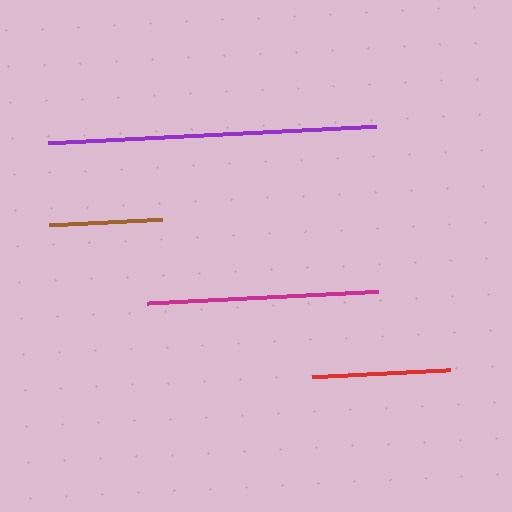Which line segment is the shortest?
The brown line is the shortest at approximately 113 pixels.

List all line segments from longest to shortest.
From longest to shortest: purple, magenta, red, brown.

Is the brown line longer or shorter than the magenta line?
The magenta line is longer than the brown line.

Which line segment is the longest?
The purple line is the longest at approximately 328 pixels.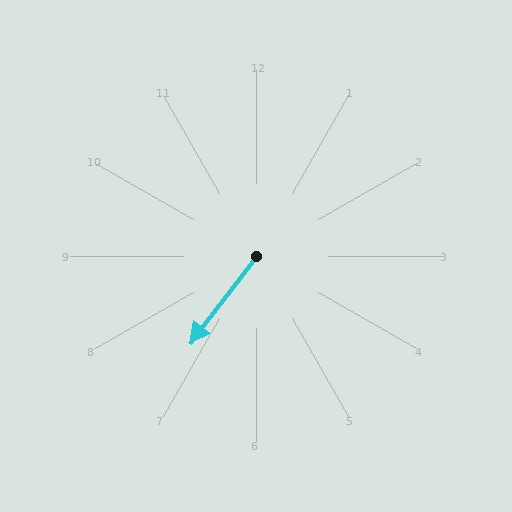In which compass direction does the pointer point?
Southwest.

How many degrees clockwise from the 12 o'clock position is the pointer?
Approximately 217 degrees.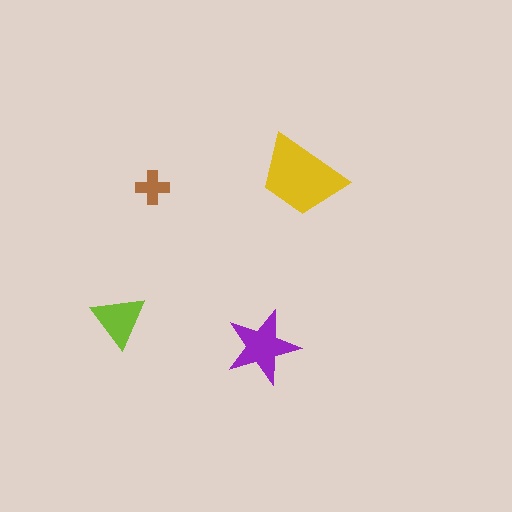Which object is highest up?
The yellow trapezoid is topmost.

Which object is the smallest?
The brown cross.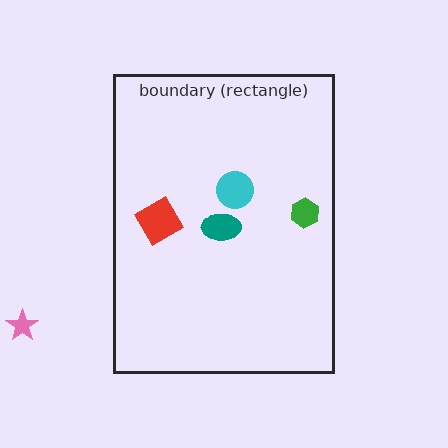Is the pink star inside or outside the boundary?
Outside.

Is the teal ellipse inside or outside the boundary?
Inside.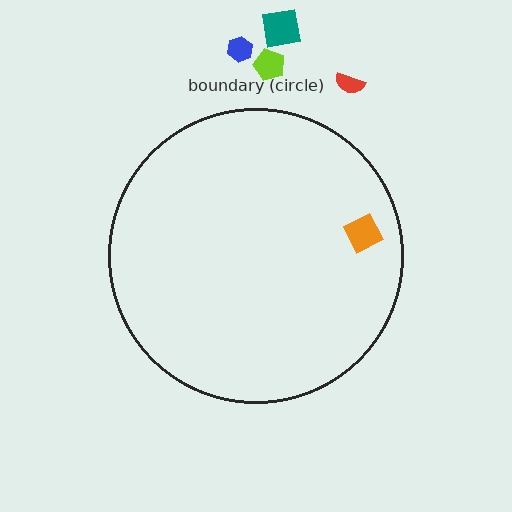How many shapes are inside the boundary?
1 inside, 4 outside.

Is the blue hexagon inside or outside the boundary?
Outside.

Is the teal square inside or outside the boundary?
Outside.